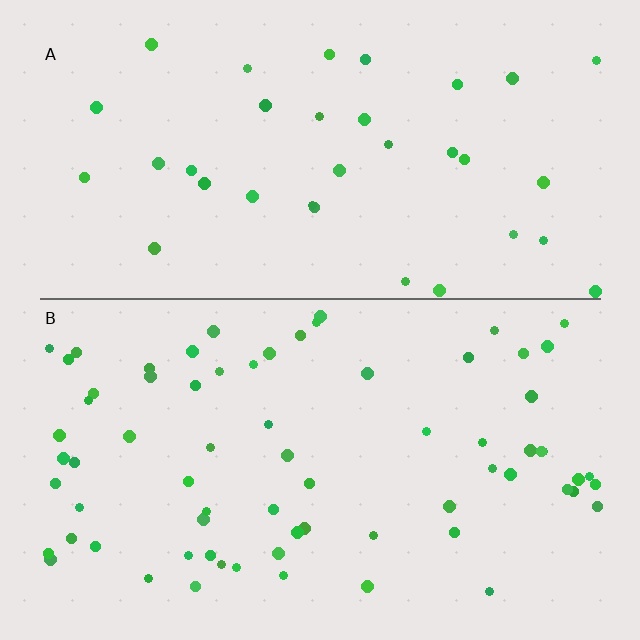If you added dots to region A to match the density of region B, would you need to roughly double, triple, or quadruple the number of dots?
Approximately double.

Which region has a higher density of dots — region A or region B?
B (the bottom).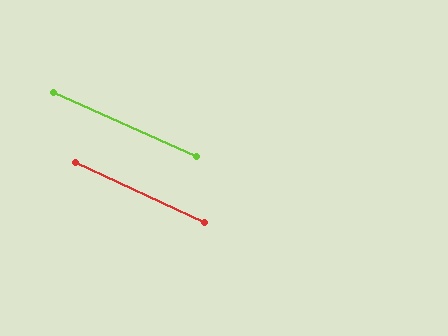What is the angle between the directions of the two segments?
Approximately 1 degree.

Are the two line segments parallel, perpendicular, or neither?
Parallel — their directions differ by only 1.1°.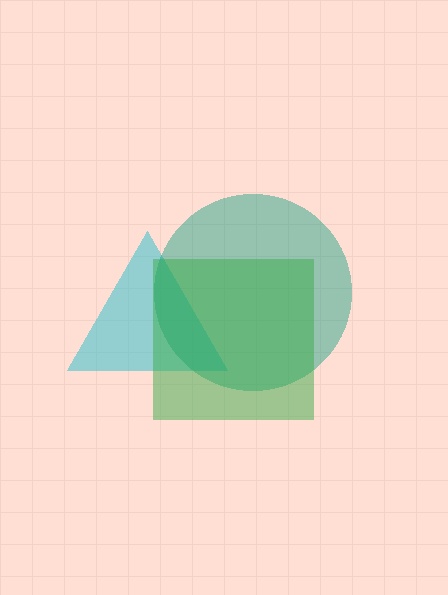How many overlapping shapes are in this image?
There are 3 overlapping shapes in the image.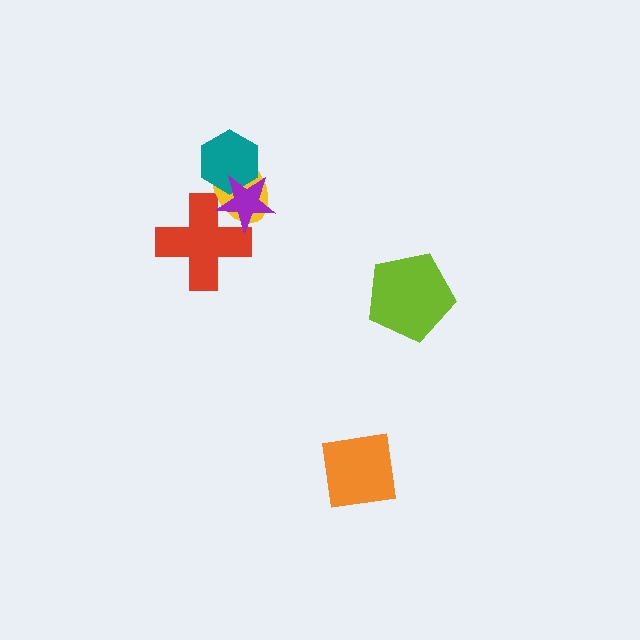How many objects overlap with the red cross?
2 objects overlap with the red cross.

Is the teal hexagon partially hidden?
Yes, it is partially covered by another shape.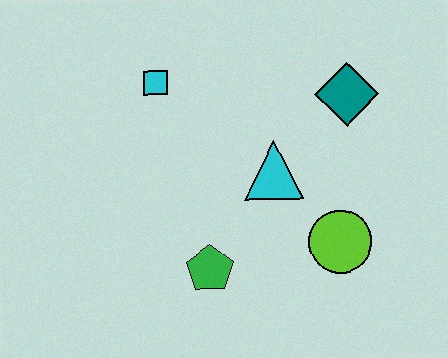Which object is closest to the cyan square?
The cyan triangle is closest to the cyan square.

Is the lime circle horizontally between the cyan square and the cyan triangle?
No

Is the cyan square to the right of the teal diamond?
No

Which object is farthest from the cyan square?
The lime circle is farthest from the cyan square.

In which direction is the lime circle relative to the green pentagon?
The lime circle is to the right of the green pentagon.